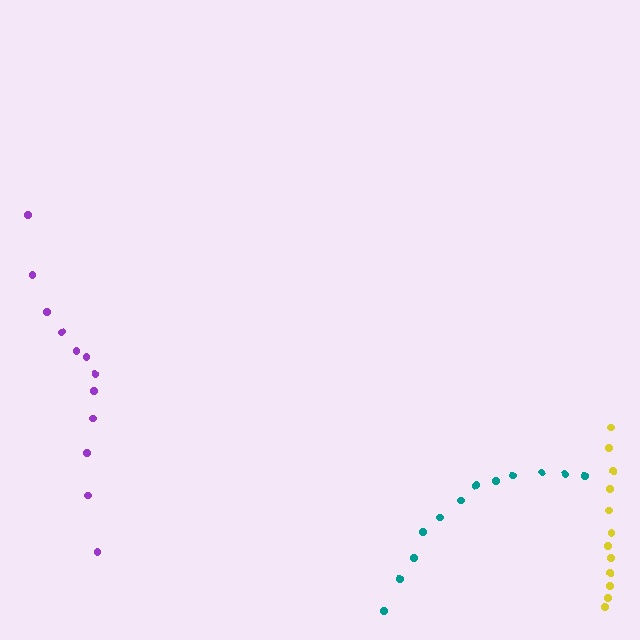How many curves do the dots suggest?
There are 3 distinct paths.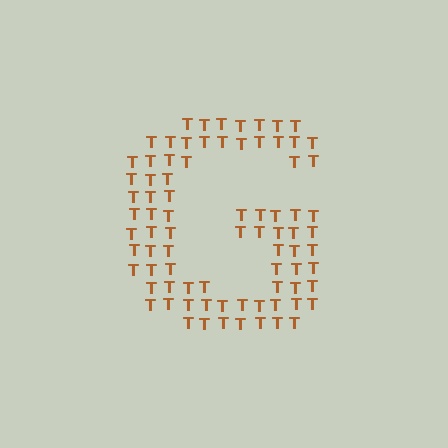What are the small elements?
The small elements are letter T's.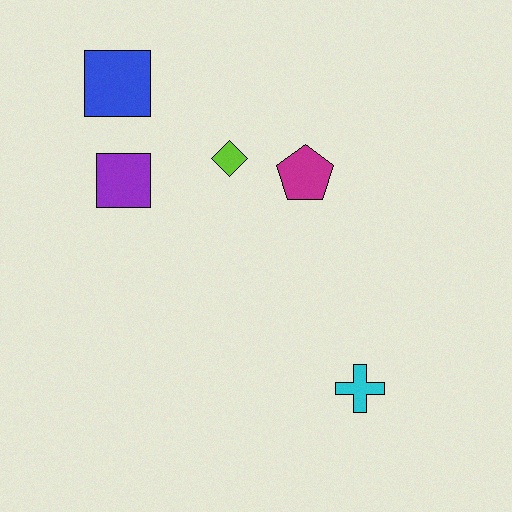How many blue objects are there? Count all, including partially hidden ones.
There is 1 blue object.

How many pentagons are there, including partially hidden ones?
There is 1 pentagon.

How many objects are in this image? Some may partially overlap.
There are 5 objects.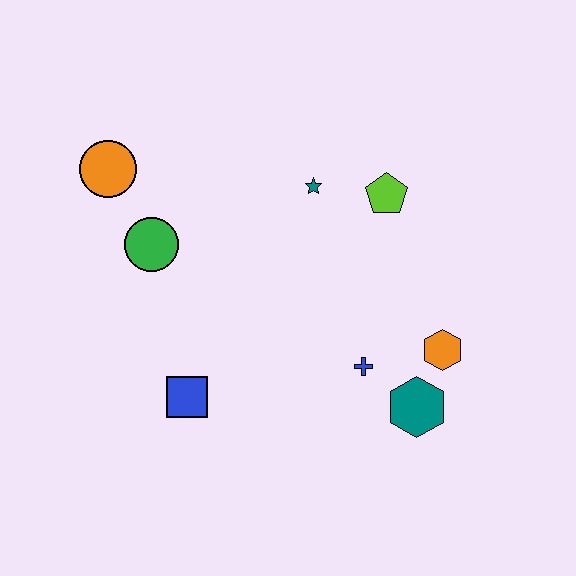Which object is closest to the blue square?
The green circle is closest to the blue square.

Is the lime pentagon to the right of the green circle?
Yes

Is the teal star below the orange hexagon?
No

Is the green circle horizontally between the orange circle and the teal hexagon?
Yes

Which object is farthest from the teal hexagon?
The orange circle is farthest from the teal hexagon.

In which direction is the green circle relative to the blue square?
The green circle is above the blue square.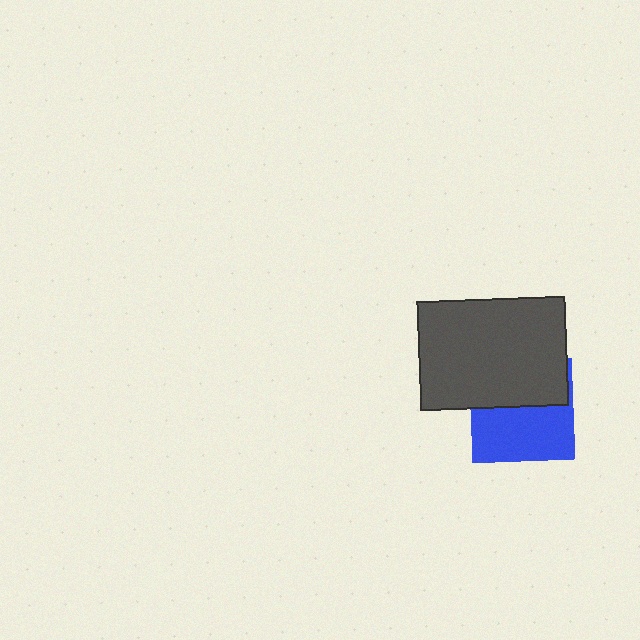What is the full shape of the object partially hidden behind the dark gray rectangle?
The partially hidden object is a blue square.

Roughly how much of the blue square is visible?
About half of it is visible (roughly 55%).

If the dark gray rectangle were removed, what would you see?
You would see the complete blue square.